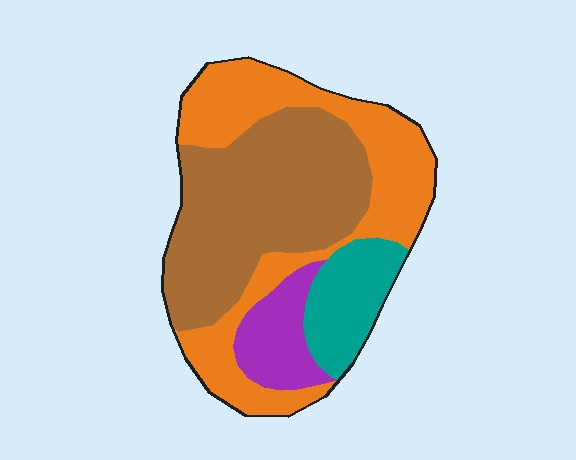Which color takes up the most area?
Brown, at roughly 40%.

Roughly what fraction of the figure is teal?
Teal takes up less than a quarter of the figure.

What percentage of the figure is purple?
Purple takes up less than a quarter of the figure.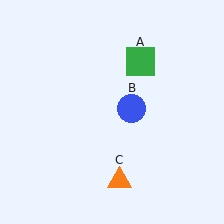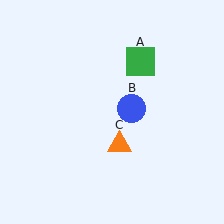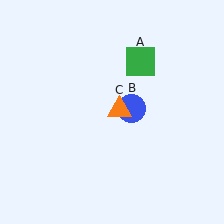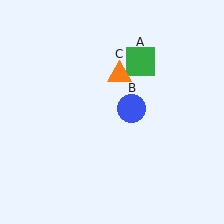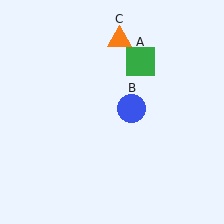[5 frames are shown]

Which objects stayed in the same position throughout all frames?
Green square (object A) and blue circle (object B) remained stationary.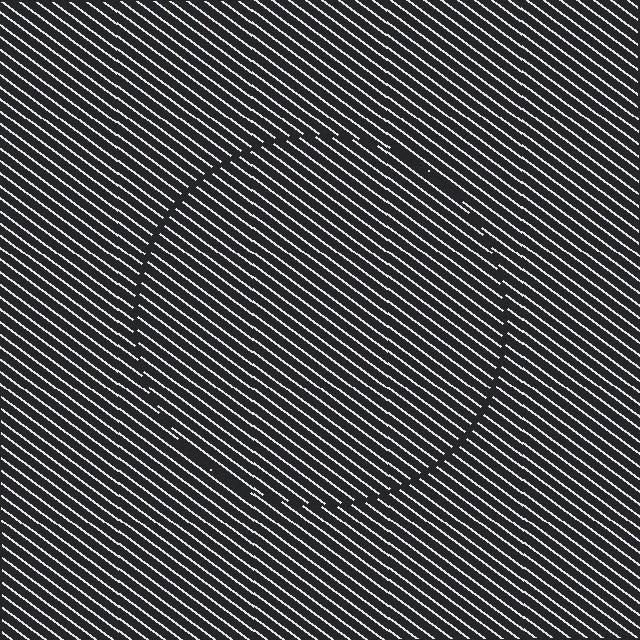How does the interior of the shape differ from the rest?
The interior of the shape contains the same grating, shifted by half a period — the contour is defined by the phase discontinuity where line-ends from the inner and outer gratings abut.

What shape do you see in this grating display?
An illusory circle. The interior of the shape contains the same grating, shifted by half a period — the contour is defined by the phase discontinuity where line-ends from the inner and outer gratings abut.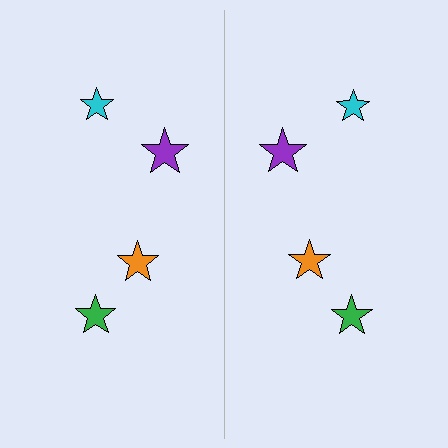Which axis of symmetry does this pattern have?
The pattern has a vertical axis of symmetry running through the center of the image.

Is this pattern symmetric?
Yes, this pattern has bilateral (reflection) symmetry.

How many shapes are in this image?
There are 8 shapes in this image.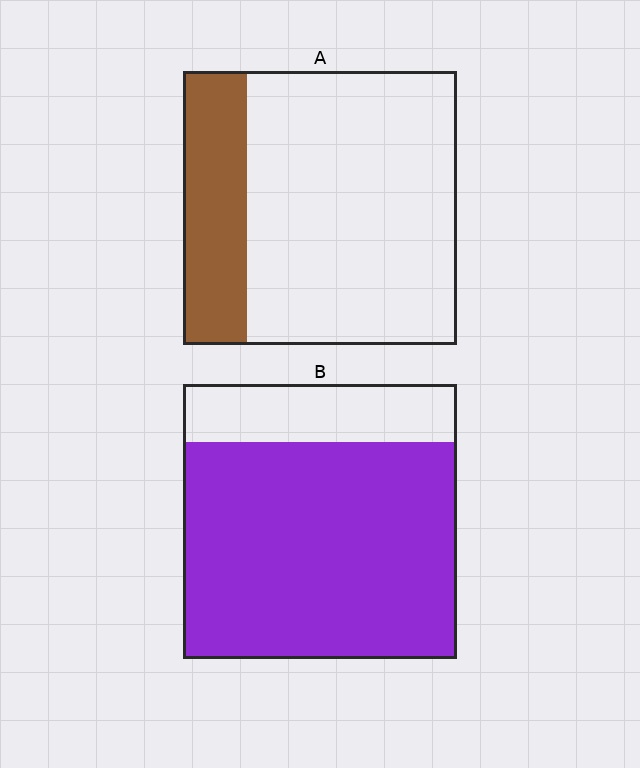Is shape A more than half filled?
No.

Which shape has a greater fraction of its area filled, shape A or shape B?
Shape B.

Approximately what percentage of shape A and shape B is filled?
A is approximately 25% and B is approximately 80%.